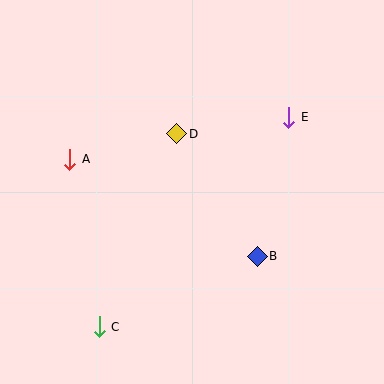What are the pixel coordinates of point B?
Point B is at (257, 256).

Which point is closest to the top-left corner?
Point A is closest to the top-left corner.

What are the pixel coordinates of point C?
Point C is at (99, 327).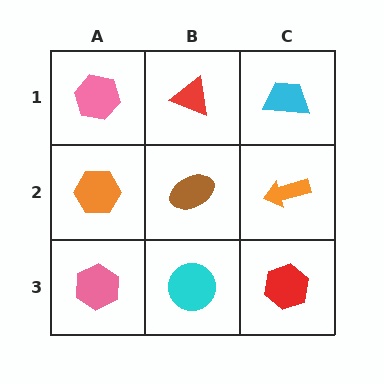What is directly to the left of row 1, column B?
A pink hexagon.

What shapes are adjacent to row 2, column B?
A red triangle (row 1, column B), a cyan circle (row 3, column B), an orange hexagon (row 2, column A), an orange arrow (row 2, column C).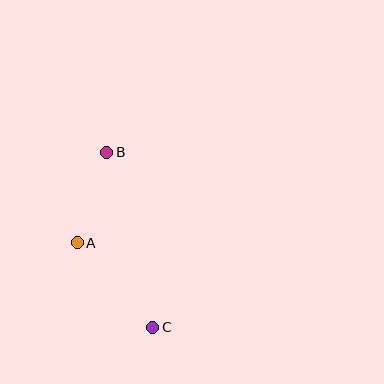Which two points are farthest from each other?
Points B and C are farthest from each other.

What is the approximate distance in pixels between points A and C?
The distance between A and C is approximately 113 pixels.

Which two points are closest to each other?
Points A and B are closest to each other.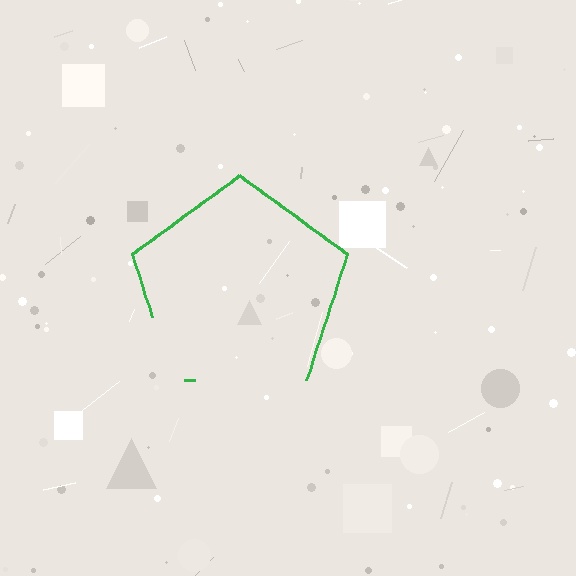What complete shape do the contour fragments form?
The contour fragments form a pentagon.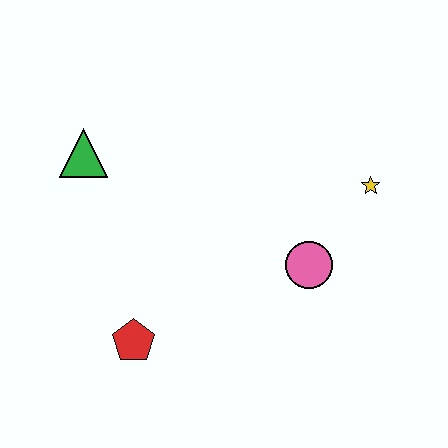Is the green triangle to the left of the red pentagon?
Yes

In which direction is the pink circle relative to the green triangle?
The pink circle is to the right of the green triangle.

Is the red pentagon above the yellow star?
No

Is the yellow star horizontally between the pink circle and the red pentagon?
No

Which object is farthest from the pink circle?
The green triangle is farthest from the pink circle.